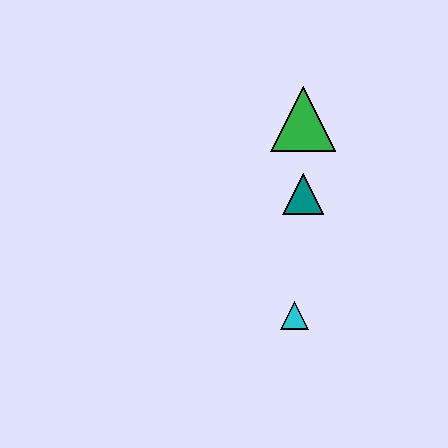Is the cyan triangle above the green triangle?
No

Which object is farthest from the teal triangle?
The cyan triangle is farthest from the teal triangle.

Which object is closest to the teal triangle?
The green triangle is closest to the teal triangle.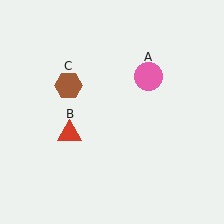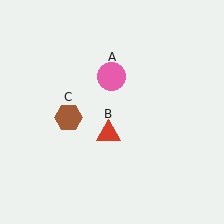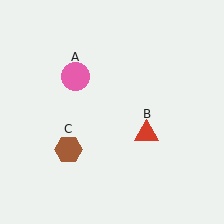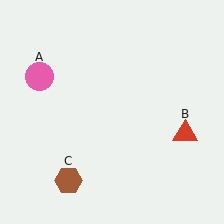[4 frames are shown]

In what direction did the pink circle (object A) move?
The pink circle (object A) moved left.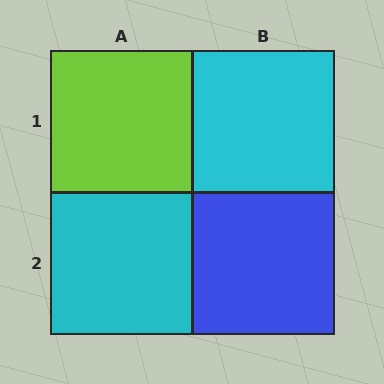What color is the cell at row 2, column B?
Blue.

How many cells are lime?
1 cell is lime.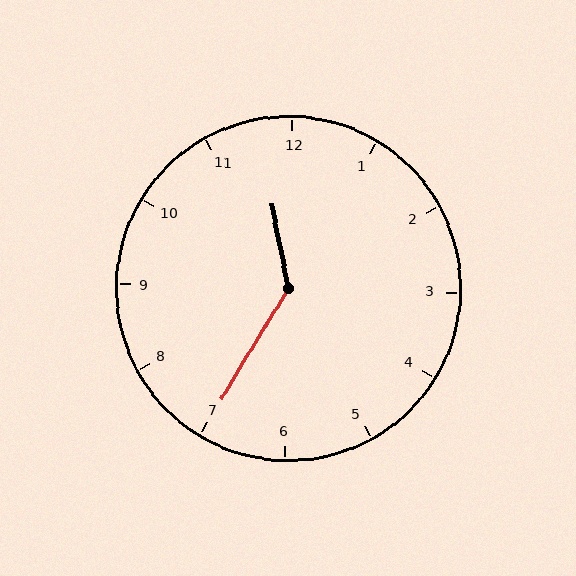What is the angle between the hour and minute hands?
Approximately 138 degrees.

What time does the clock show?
11:35.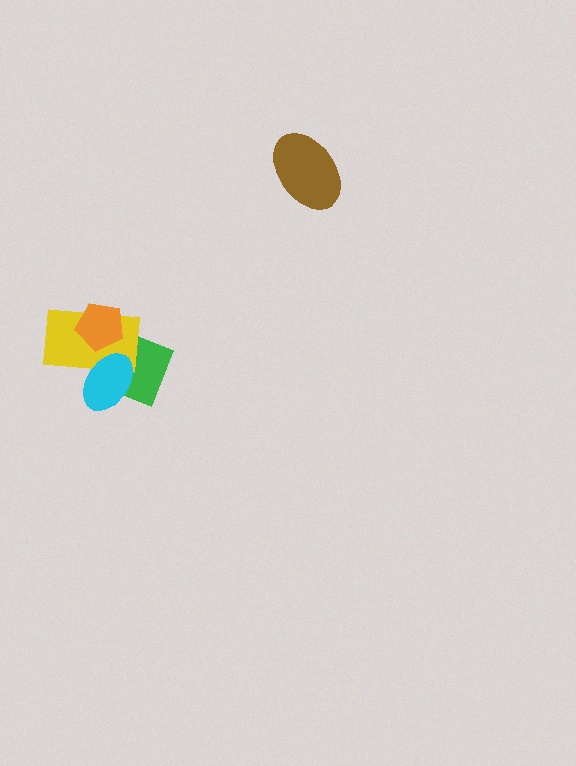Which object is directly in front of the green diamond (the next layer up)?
The yellow rectangle is directly in front of the green diamond.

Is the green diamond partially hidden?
Yes, it is partially covered by another shape.